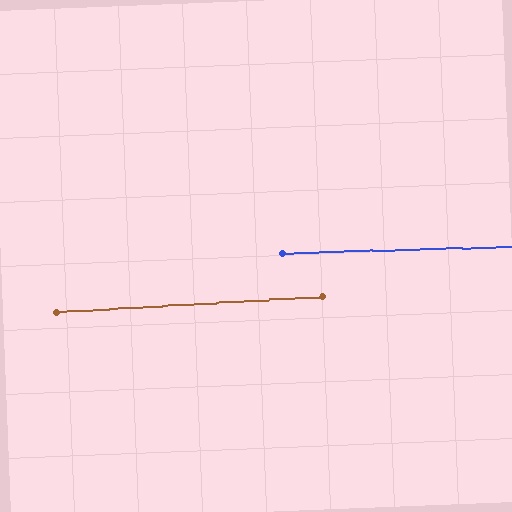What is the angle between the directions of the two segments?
Approximately 2 degrees.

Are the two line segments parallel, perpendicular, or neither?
Parallel — their directions differ by only 1.6°.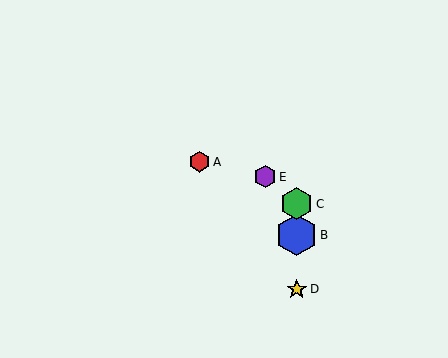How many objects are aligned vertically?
3 objects (B, C, D) are aligned vertically.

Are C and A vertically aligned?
No, C is at x≈297 and A is at x≈199.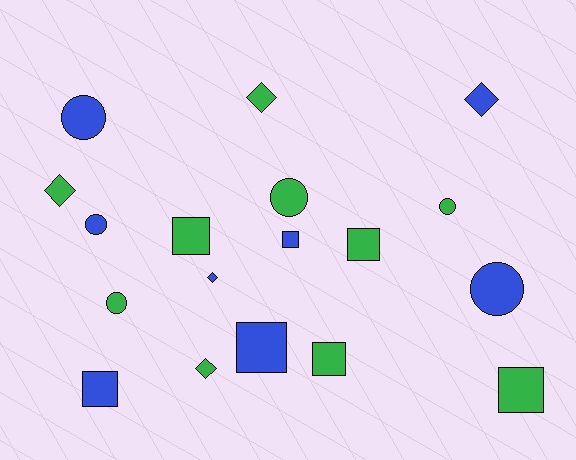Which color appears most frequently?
Green, with 10 objects.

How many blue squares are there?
There are 3 blue squares.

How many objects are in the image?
There are 18 objects.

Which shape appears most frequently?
Square, with 7 objects.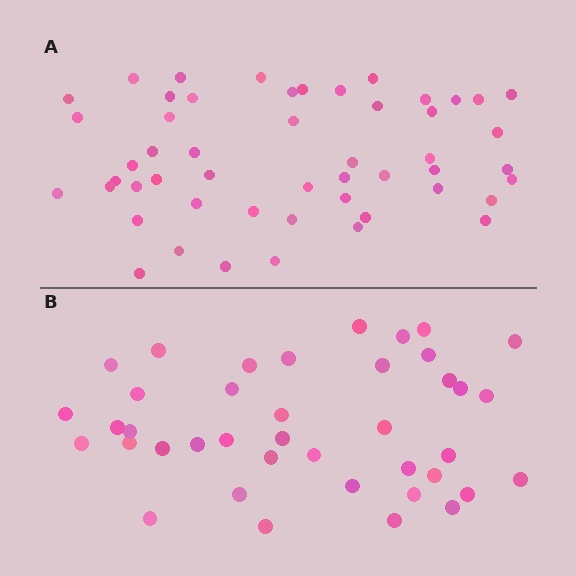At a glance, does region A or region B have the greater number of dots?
Region A (the top region) has more dots.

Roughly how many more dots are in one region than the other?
Region A has roughly 12 or so more dots than region B.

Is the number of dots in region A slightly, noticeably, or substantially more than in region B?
Region A has noticeably more, but not dramatically so. The ratio is roughly 1.3 to 1.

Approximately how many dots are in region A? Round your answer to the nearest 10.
About 50 dots. (The exact count is 51, which rounds to 50.)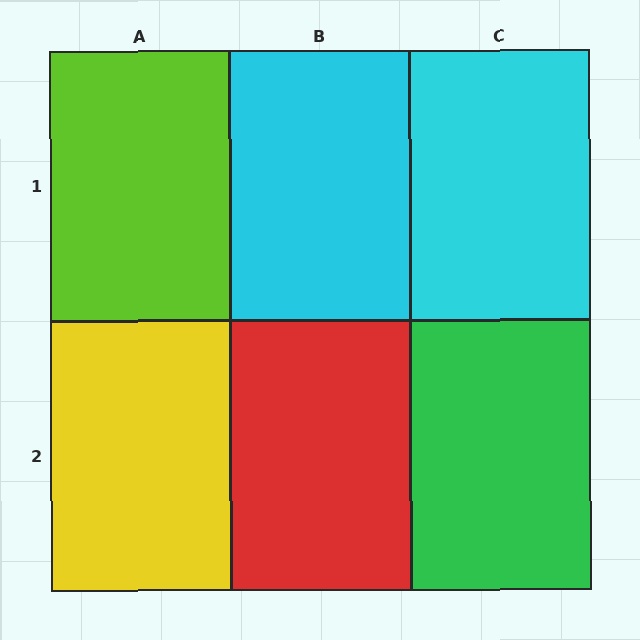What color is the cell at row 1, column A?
Lime.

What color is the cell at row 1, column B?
Cyan.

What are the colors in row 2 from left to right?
Yellow, red, green.